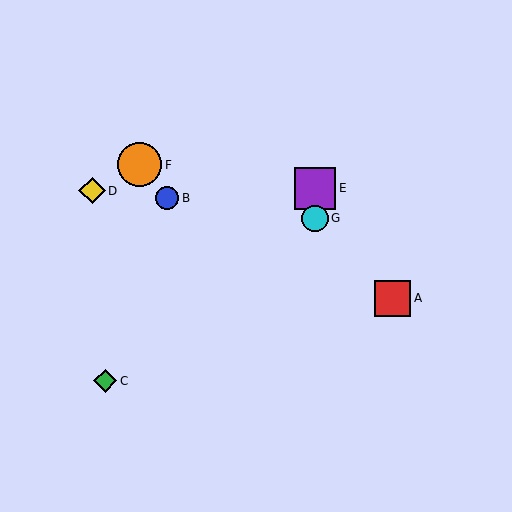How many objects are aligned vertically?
2 objects (E, G) are aligned vertically.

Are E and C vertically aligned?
No, E is at x≈315 and C is at x≈105.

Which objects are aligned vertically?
Objects E, G are aligned vertically.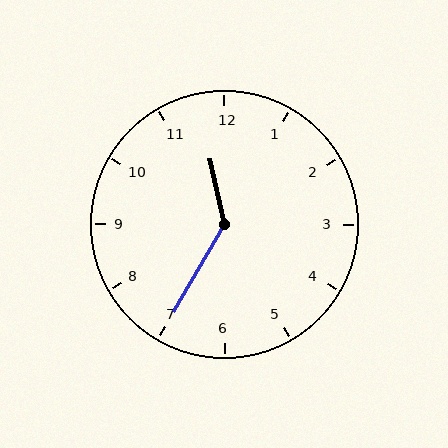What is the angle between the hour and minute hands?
Approximately 138 degrees.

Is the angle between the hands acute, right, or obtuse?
It is obtuse.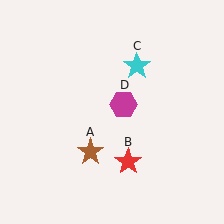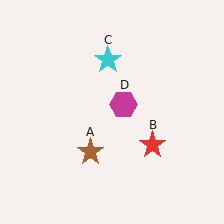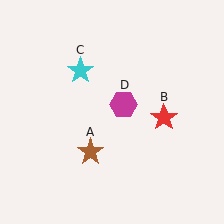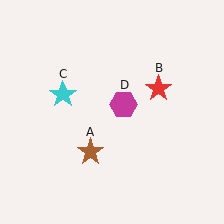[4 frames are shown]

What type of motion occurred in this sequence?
The red star (object B), cyan star (object C) rotated counterclockwise around the center of the scene.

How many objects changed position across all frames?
2 objects changed position: red star (object B), cyan star (object C).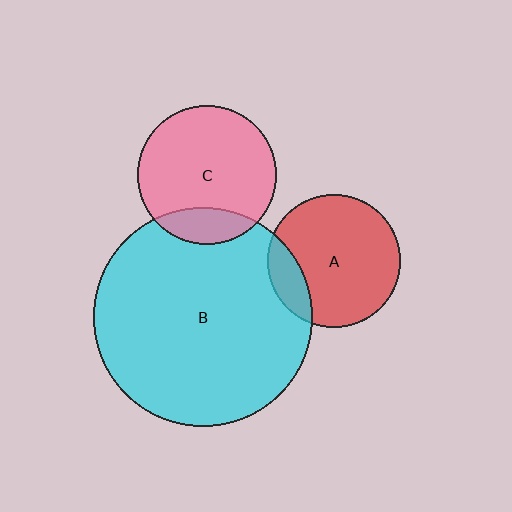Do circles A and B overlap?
Yes.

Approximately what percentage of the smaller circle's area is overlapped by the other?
Approximately 15%.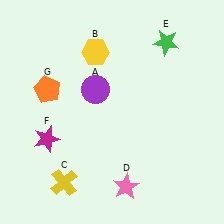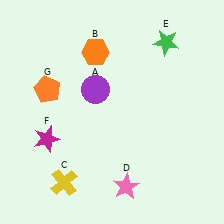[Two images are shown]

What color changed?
The hexagon (B) changed from yellow in Image 1 to orange in Image 2.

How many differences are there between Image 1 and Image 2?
There is 1 difference between the two images.